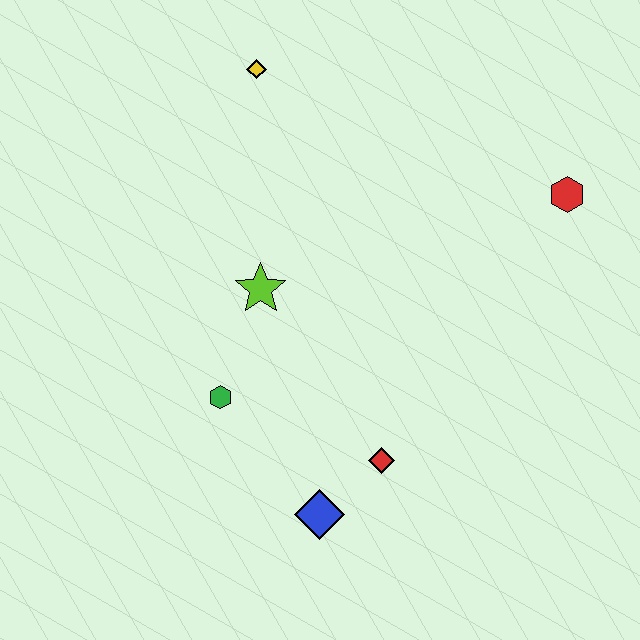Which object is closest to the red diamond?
The blue diamond is closest to the red diamond.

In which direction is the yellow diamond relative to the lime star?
The yellow diamond is above the lime star.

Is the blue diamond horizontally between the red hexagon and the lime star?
Yes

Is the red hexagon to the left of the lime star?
No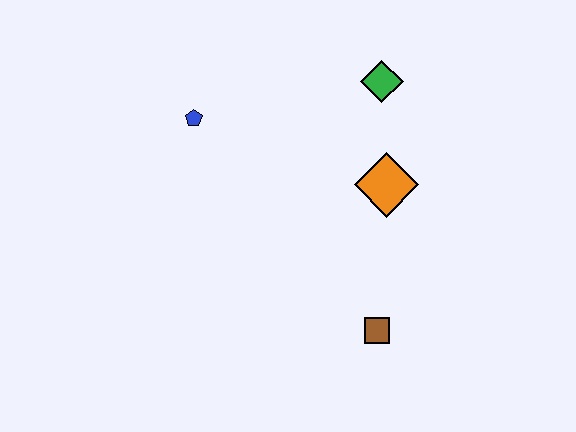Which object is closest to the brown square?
The orange diamond is closest to the brown square.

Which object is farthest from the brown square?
The blue pentagon is farthest from the brown square.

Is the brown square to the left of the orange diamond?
Yes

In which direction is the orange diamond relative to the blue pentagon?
The orange diamond is to the right of the blue pentagon.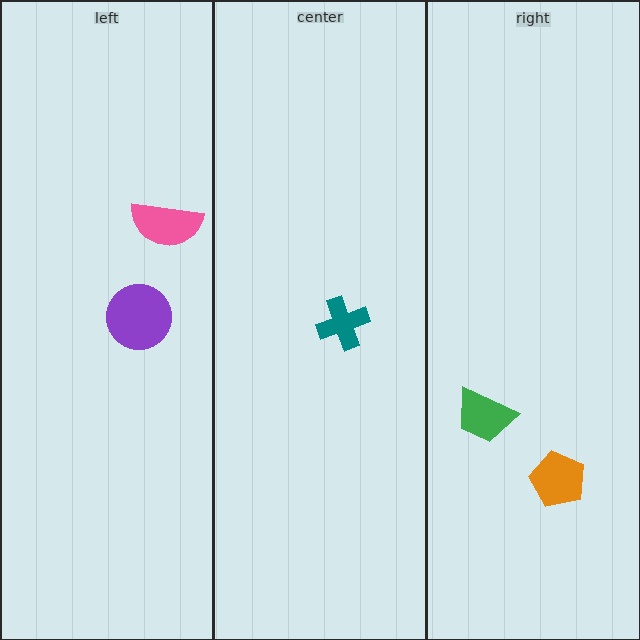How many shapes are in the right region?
2.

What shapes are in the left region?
The purple circle, the pink semicircle.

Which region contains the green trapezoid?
The right region.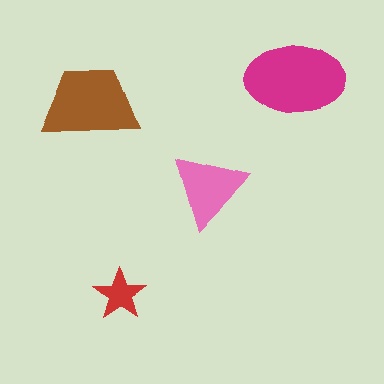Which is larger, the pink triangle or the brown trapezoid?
The brown trapezoid.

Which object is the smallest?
The red star.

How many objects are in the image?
There are 4 objects in the image.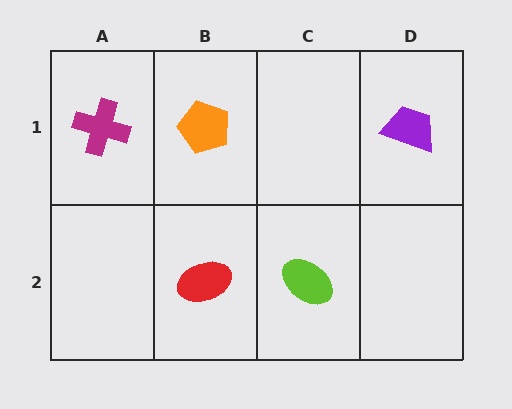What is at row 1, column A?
A magenta cross.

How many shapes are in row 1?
3 shapes.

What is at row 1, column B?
An orange pentagon.